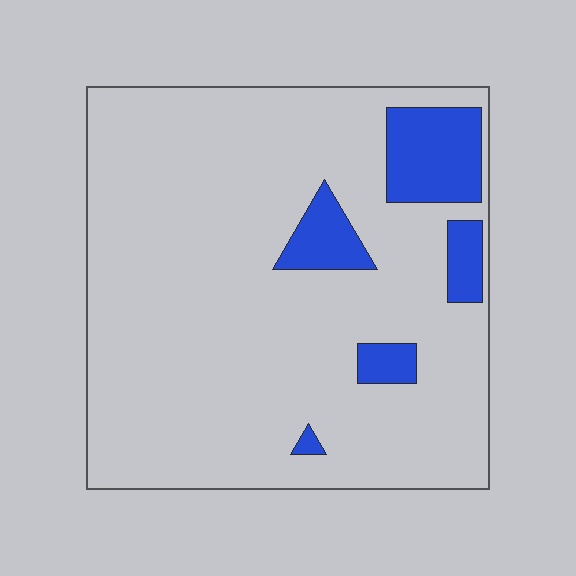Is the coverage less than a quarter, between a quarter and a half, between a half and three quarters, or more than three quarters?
Less than a quarter.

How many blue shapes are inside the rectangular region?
5.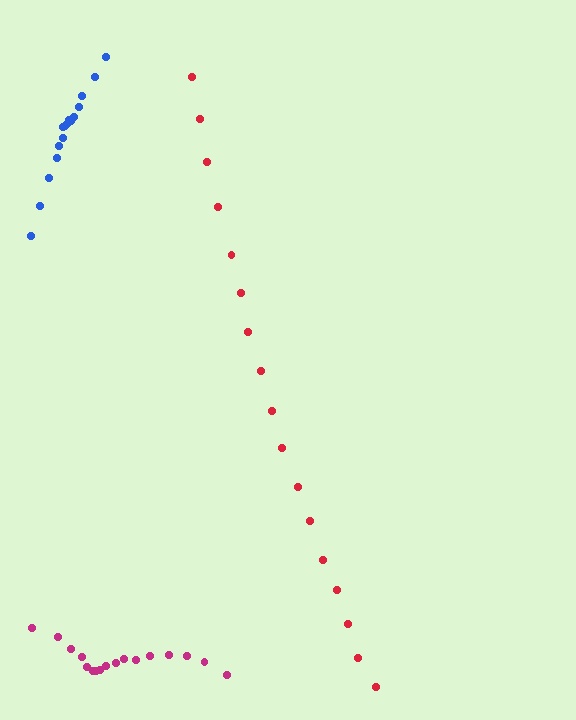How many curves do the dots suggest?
There are 3 distinct paths.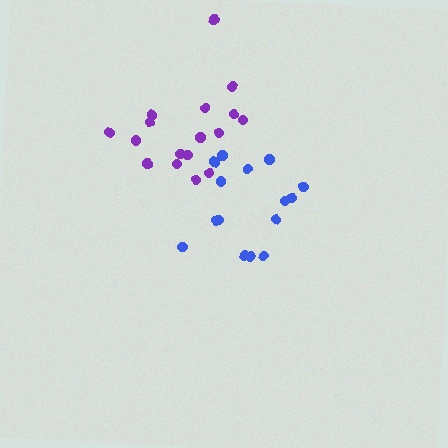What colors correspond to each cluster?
The clusters are colored: blue, purple.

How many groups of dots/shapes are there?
There are 2 groups.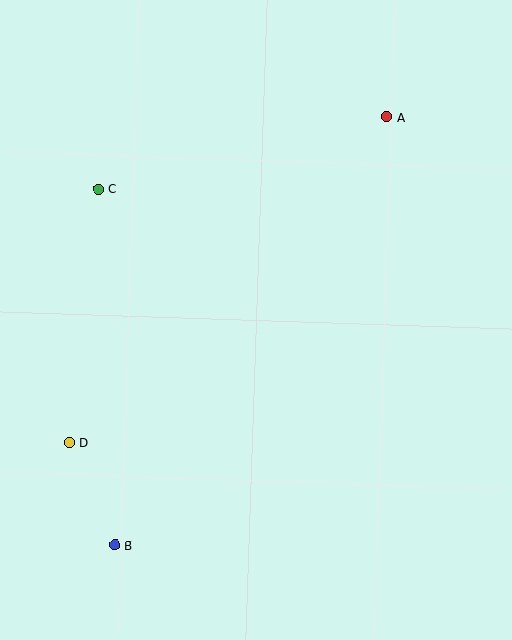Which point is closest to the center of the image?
Point C at (99, 189) is closest to the center.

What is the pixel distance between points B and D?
The distance between B and D is 112 pixels.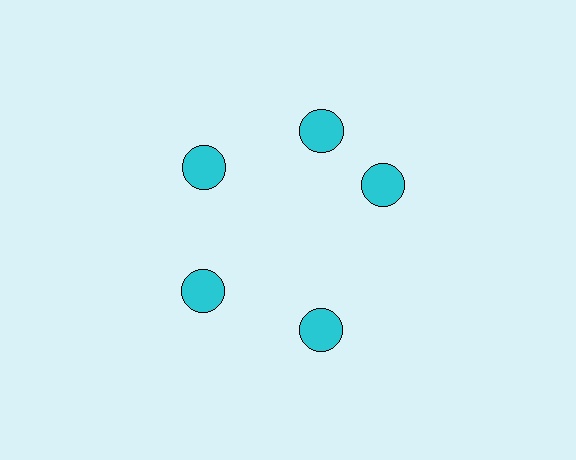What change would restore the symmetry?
The symmetry would be restored by rotating it back into even spacing with its neighbors so that all 5 circles sit at equal angles and equal distance from the center.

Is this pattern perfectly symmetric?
No. The 5 cyan circles are arranged in a ring, but one element near the 3 o'clock position is rotated out of alignment along the ring, breaking the 5-fold rotational symmetry.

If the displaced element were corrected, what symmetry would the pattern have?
It would have 5-fold rotational symmetry — the pattern would map onto itself every 72 degrees.